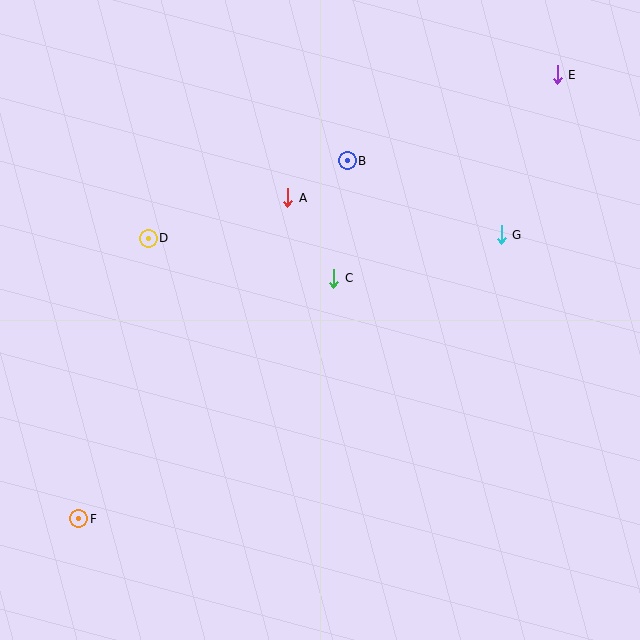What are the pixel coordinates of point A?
Point A is at (288, 198).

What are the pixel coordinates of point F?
Point F is at (79, 519).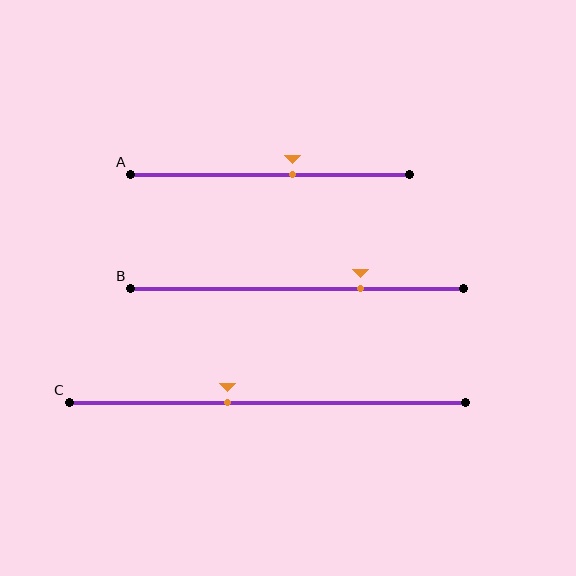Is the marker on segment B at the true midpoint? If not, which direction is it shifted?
No, the marker on segment B is shifted to the right by about 19% of the segment length.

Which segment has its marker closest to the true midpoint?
Segment A has its marker closest to the true midpoint.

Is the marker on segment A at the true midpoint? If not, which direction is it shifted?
No, the marker on segment A is shifted to the right by about 8% of the segment length.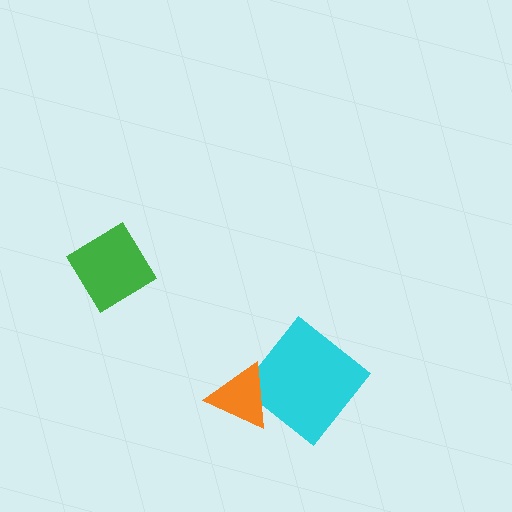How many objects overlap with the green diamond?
0 objects overlap with the green diamond.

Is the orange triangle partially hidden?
No, no other shape covers it.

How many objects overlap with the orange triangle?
1 object overlaps with the orange triangle.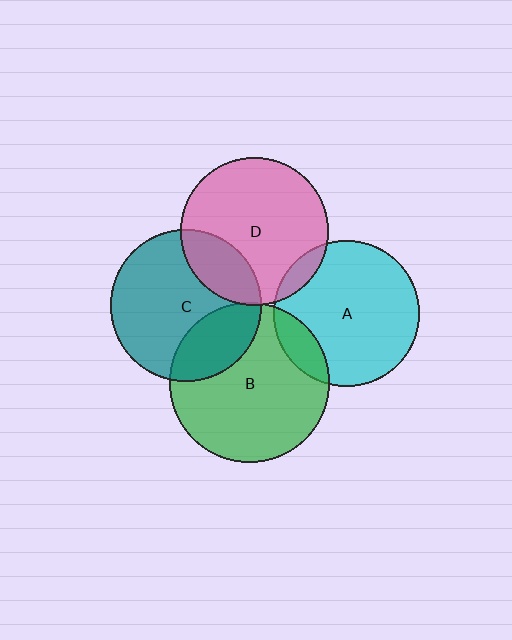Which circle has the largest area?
Circle B (green).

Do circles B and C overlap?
Yes.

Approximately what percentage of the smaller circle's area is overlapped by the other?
Approximately 25%.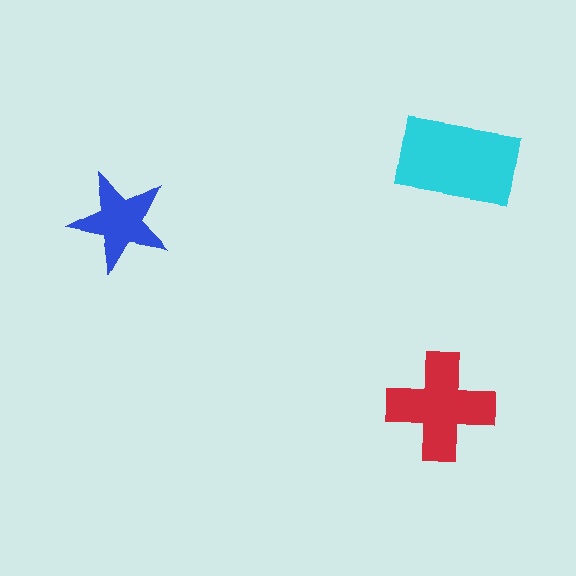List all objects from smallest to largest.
The blue star, the red cross, the cyan rectangle.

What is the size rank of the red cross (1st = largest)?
2nd.